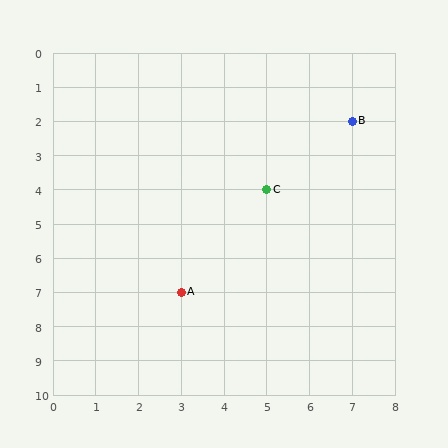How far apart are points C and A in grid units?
Points C and A are 2 columns and 3 rows apart (about 3.6 grid units diagonally).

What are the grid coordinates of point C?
Point C is at grid coordinates (5, 4).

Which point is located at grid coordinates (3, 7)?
Point A is at (3, 7).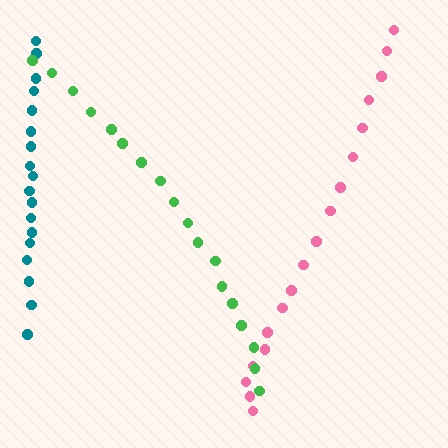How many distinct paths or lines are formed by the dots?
There are 3 distinct paths.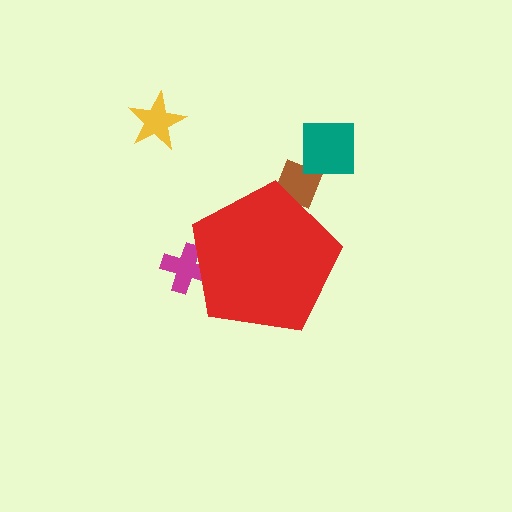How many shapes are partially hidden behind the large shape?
2 shapes are partially hidden.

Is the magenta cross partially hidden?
Yes, the magenta cross is partially hidden behind the red pentagon.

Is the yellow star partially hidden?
No, the yellow star is fully visible.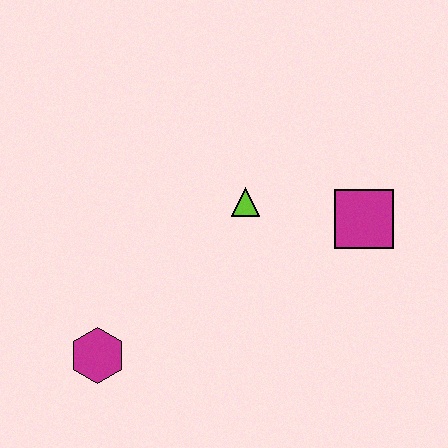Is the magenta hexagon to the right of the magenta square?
No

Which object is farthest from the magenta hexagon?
The magenta square is farthest from the magenta hexagon.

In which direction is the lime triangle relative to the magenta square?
The lime triangle is to the left of the magenta square.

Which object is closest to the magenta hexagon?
The lime triangle is closest to the magenta hexagon.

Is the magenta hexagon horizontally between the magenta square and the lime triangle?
No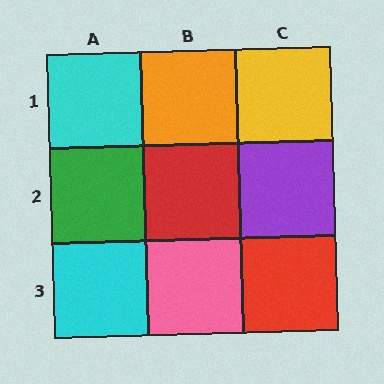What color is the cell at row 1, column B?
Orange.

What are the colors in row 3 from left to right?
Cyan, pink, red.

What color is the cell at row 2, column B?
Red.